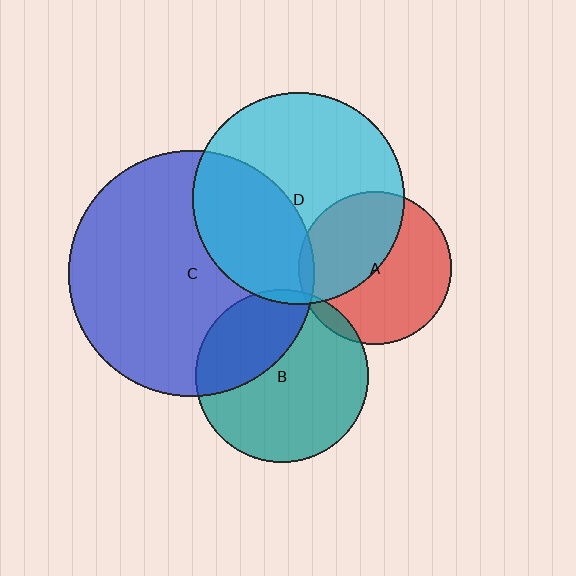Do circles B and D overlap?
Yes.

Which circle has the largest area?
Circle C (blue).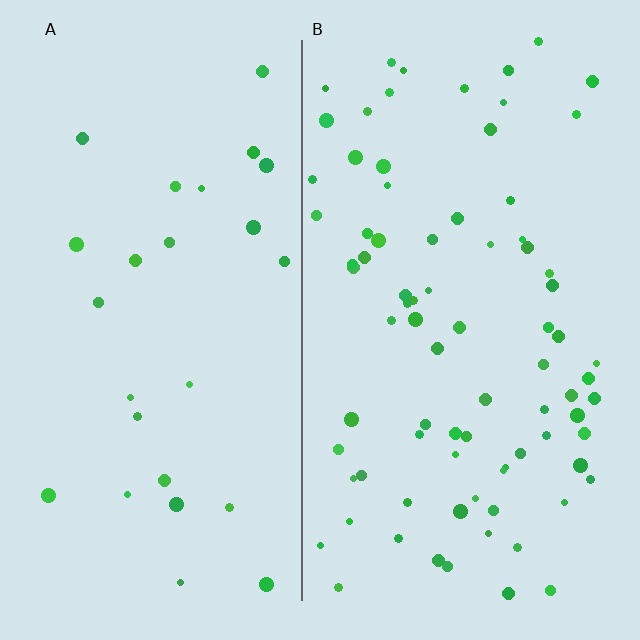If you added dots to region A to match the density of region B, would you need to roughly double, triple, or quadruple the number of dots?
Approximately triple.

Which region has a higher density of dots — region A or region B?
B (the right).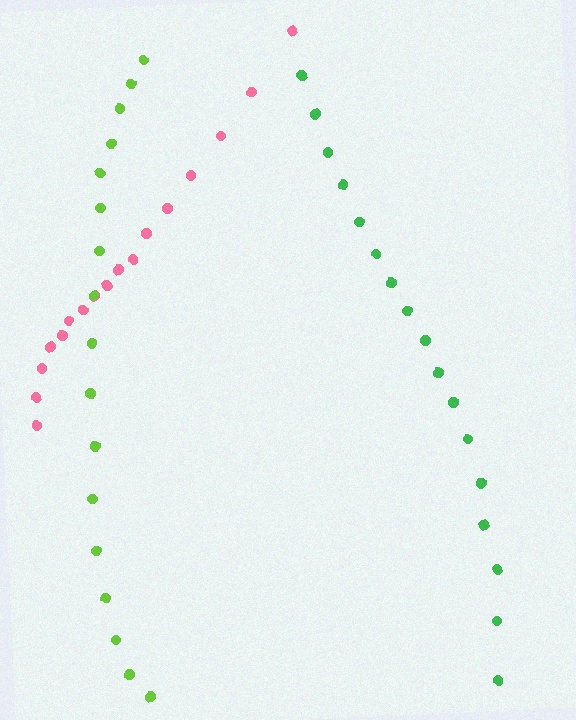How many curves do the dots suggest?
There are 3 distinct paths.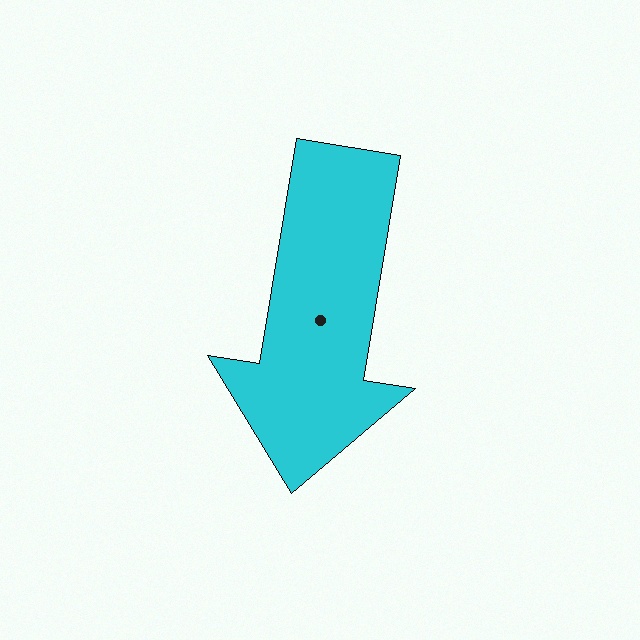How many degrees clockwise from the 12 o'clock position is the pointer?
Approximately 189 degrees.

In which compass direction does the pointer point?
South.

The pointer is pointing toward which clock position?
Roughly 6 o'clock.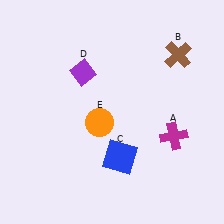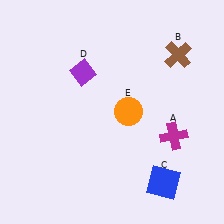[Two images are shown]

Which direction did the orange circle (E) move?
The orange circle (E) moved right.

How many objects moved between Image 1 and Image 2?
2 objects moved between the two images.